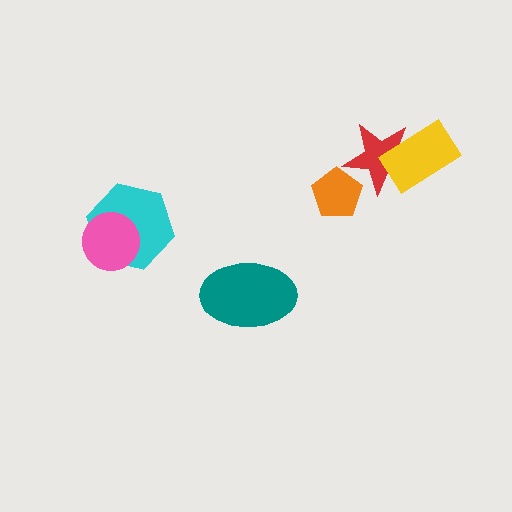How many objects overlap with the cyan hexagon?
1 object overlaps with the cyan hexagon.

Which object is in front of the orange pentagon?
The red star is in front of the orange pentagon.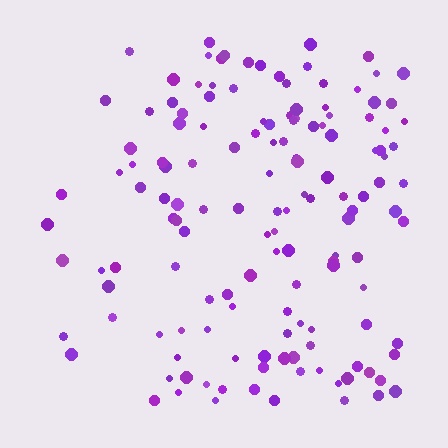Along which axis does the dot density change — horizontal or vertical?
Horizontal.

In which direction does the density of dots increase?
From left to right, with the right side densest.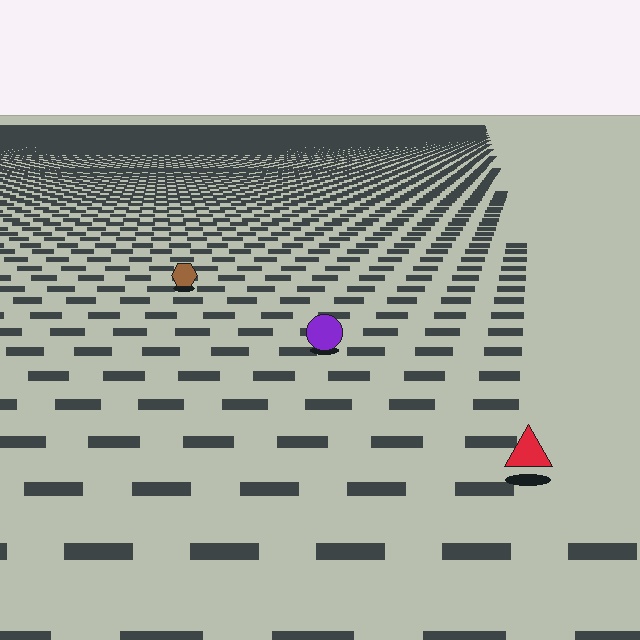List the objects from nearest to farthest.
From nearest to farthest: the red triangle, the purple circle, the brown hexagon.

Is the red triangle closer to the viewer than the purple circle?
Yes. The red triangle is closer — you can tell from the texture gradient: the ground texture is coarser near it.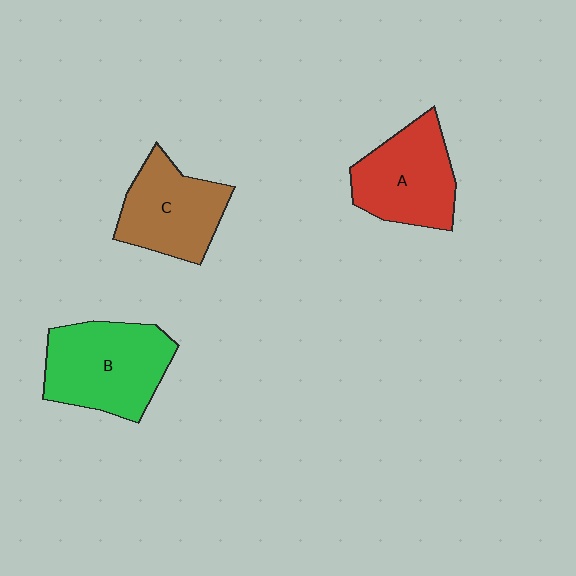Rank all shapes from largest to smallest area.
From largest to smallest: B (green), A (red), C (brown).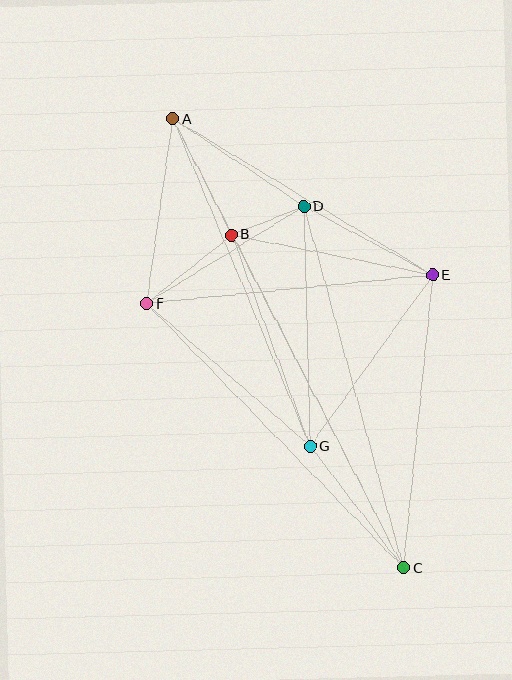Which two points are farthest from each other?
Points A and C are farthest from each other.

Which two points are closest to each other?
Points B and D are closest to each other.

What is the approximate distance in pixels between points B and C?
The distance between B and C is approximately 375 pixels.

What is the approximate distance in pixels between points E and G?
The distance between E and G is approximately 211 pixels.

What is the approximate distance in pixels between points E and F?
The distance between E and F is approximately 287 pixels.